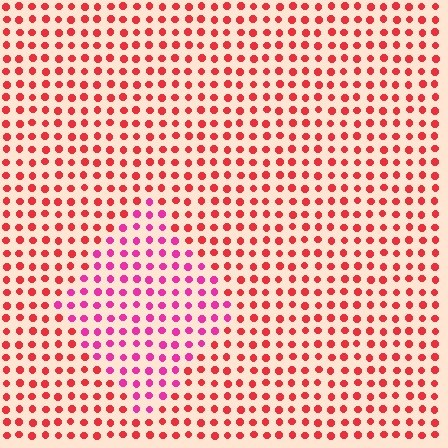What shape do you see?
I see a diamond.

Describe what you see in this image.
The image is filled with small red elements in a uniform arrangement. A diamond-shaped region is visible where the elements are tinted to a slightly different hue, forming a subtle color boundary.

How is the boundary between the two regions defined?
The boundary is defined purely by a slight shift in hue (about 35 degrees). Spacing, size, and orientation are identical on both sides.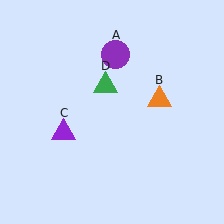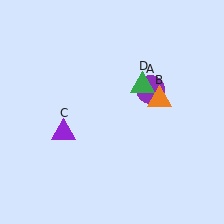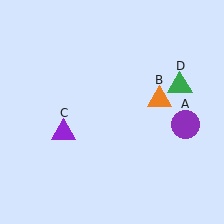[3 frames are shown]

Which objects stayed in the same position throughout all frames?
Orange triangle (object B) and purple triangle (object C) remained stationary.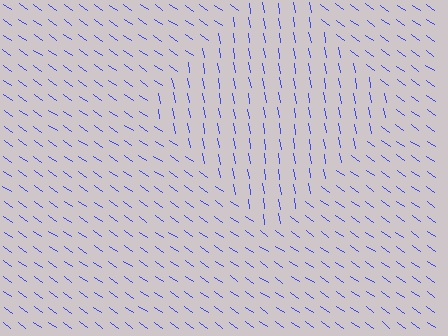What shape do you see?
I see a diamond.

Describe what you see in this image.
The image is filled with small blue line segments. A diamond region in the image has lines oriented differently from the surrounding lines, creating a visible texture boundary.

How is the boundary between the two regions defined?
The boundary is defined purely by a change in line orientation (approximately 45 degrees difference). All lines are the same color and thickness.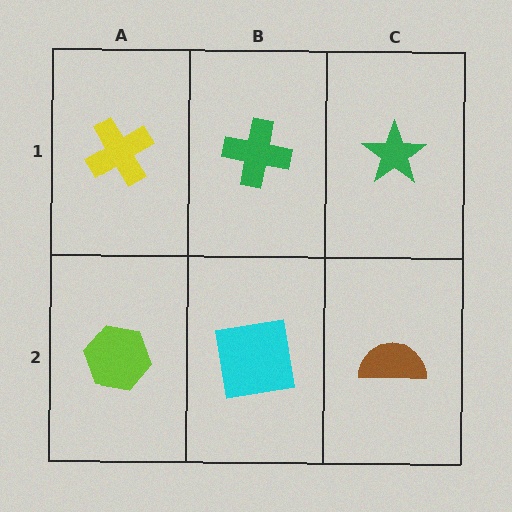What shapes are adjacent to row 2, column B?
A green cross (row 1, column B), a lime hexagon (row 2, column A), a brown semicircle (row 2, column C).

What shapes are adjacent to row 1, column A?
A lime hexagon (row 2, column A), a green cross (row 1, column B).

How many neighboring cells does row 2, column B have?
3.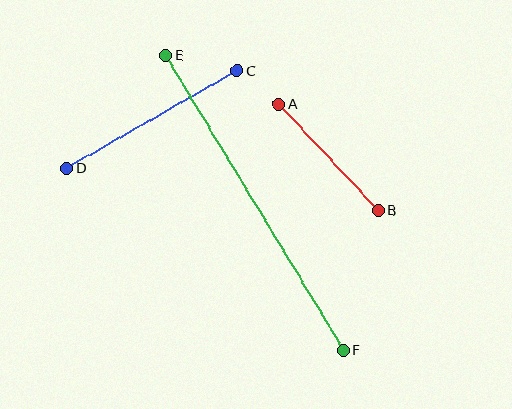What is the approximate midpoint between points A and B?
The midpoint is at approximately (328, 157) pixels.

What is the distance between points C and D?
The distance is approximately 196 pixels.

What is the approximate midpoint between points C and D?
The midpoint is at approximately (152, 119) pixels.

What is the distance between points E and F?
The distance is approximately 345 pixels.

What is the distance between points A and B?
The distance is approximately 146 pixels.